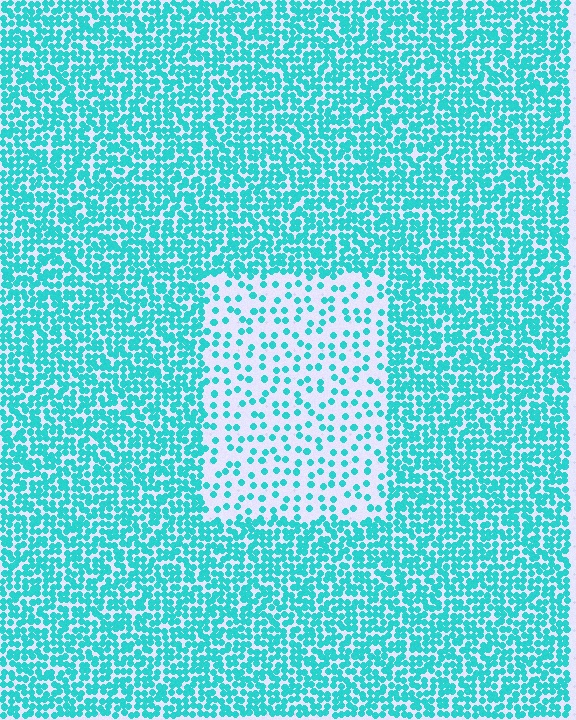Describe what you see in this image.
The image contains small cyan elements arranged at two different densities. A rectangle-shaped region is visible where the elements are less densely packed than the surrounding area.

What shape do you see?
I see a rectangle.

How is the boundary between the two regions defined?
The boundary is defined by a change in element density (approximately 2.8x ratio). All elements are the same color, size, and shape.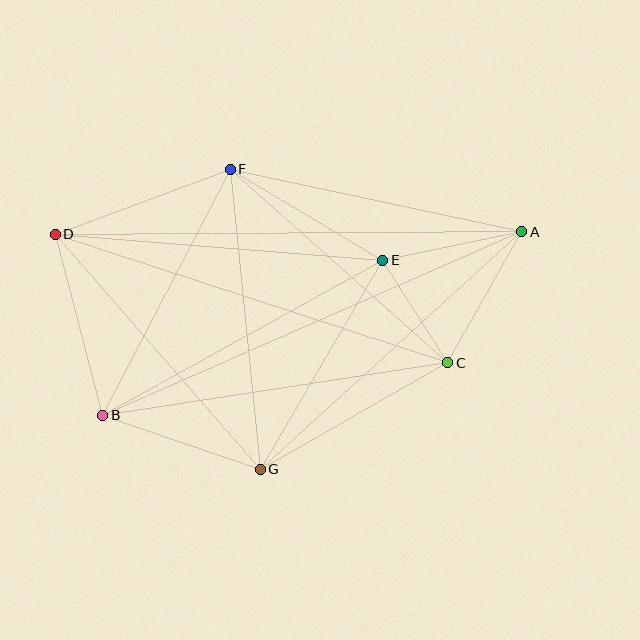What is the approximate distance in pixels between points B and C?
The distance between B and C is approximately 349 pixels.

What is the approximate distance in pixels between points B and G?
The distance between B and G is approximately 166 pixels.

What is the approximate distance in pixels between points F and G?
The distance between F and G is approximately 302 pixels.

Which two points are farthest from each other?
Points A and D are farthest from each other.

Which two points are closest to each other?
Points C and E are closest to each other.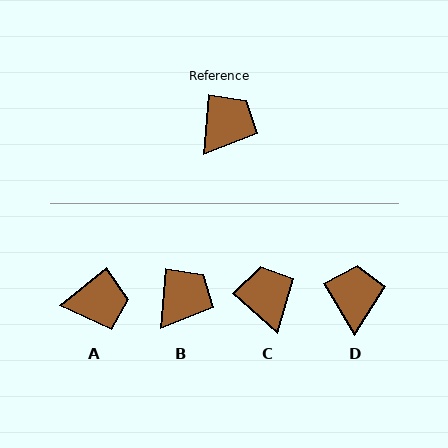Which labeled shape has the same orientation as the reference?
B.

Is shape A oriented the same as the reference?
No, it is off by about 46 degrees.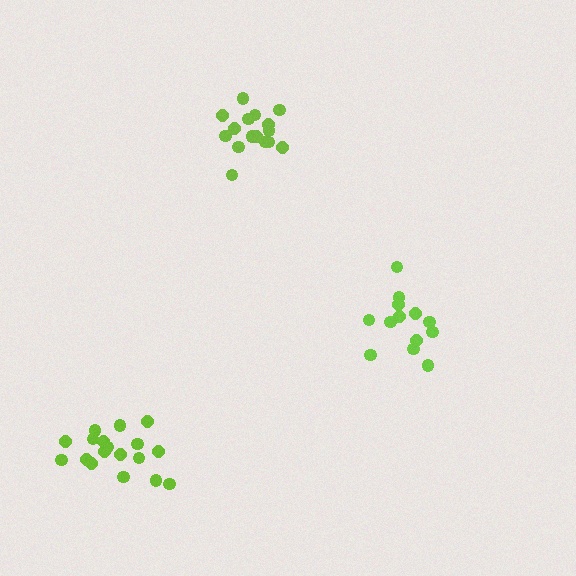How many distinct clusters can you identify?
There are 3 distinct clusters.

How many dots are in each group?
Group 1: 16 dots, Group 2: 18 dots, Group 3: 13 dots (47 total).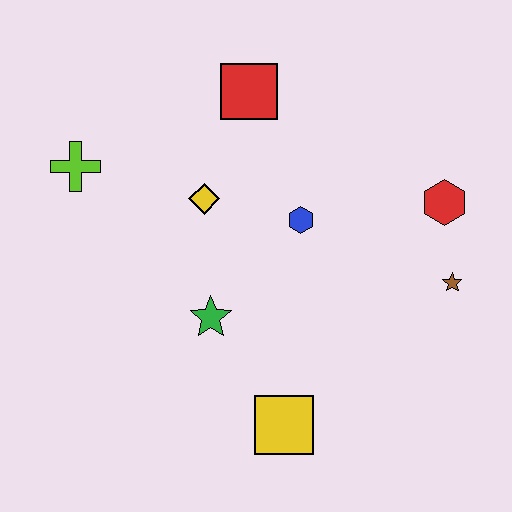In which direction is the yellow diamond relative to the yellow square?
The yellow diamond is above the yellow square.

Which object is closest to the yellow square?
The green star is closest to the yellow square.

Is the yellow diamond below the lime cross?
Yes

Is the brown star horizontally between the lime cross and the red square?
No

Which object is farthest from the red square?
The yellow square is farthest from the red square.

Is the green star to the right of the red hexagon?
No